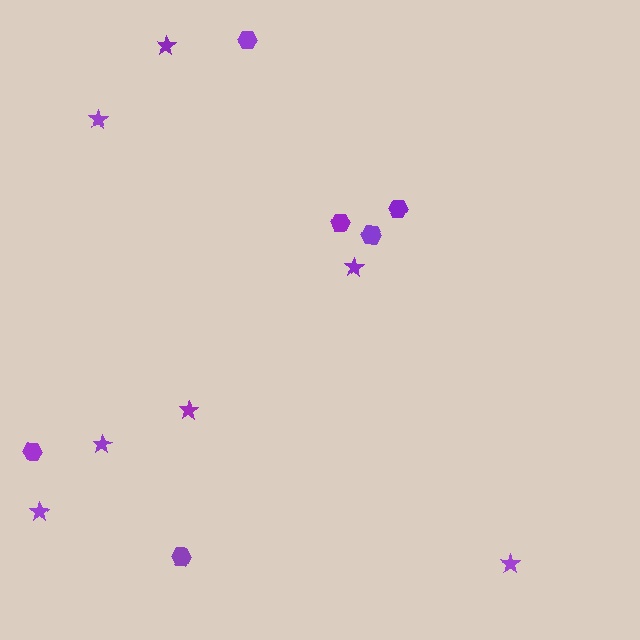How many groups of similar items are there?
There are 2 groups: one group of hexagons (6) and one group of stars (7).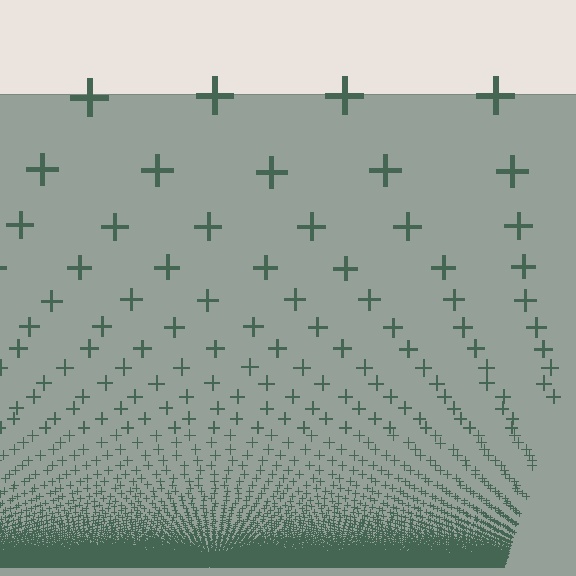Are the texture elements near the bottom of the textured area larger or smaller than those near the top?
Smaller. The gradient is inverted — elements near the bottom are smaller and denser.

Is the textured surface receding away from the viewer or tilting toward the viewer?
The surface appears to tilt toward the viewer. Texture elements get larger and sparser toward the top.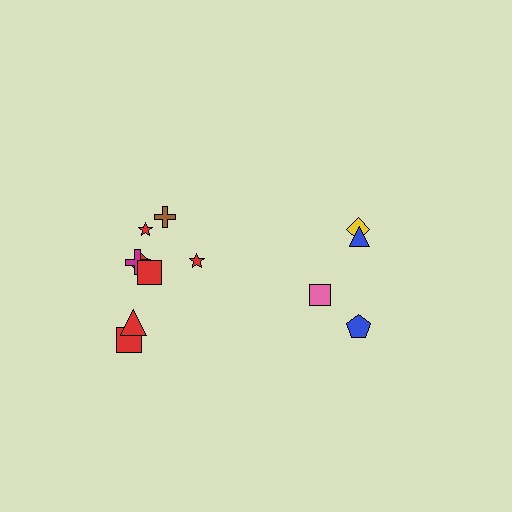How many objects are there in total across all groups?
There are 12 objects.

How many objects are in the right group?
There are 4 objects.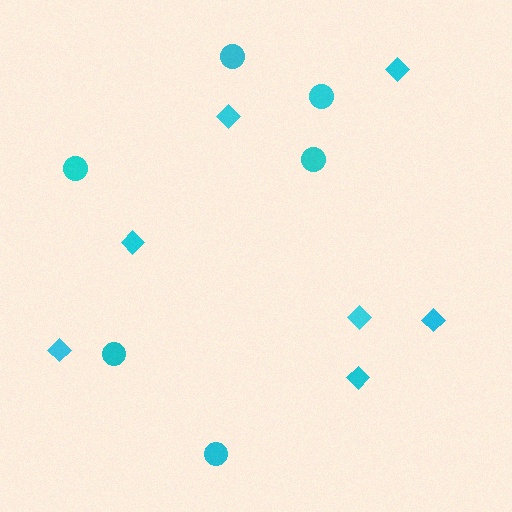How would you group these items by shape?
There are 2 groups: one group of diamonds (7) and one group of circles (6).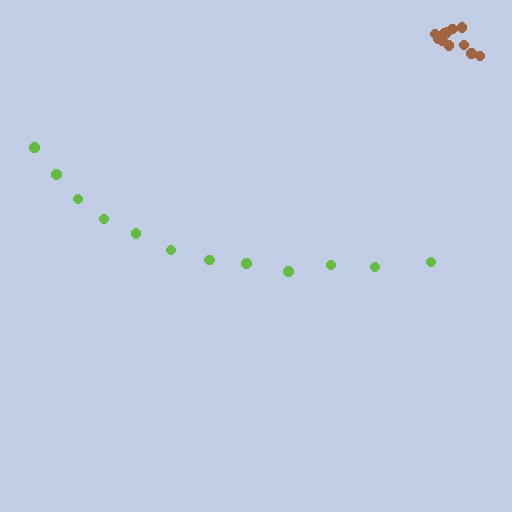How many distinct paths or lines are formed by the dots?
There are 2 distinct paths.